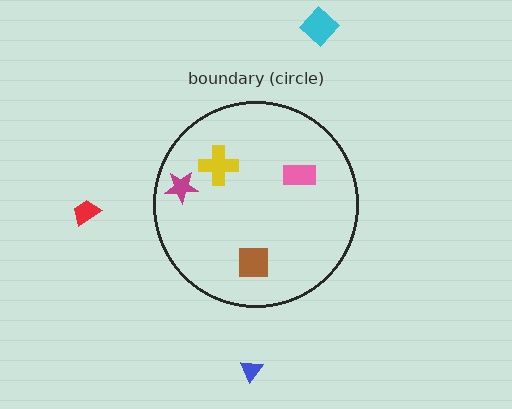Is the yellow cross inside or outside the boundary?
Inside.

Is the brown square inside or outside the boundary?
Inside.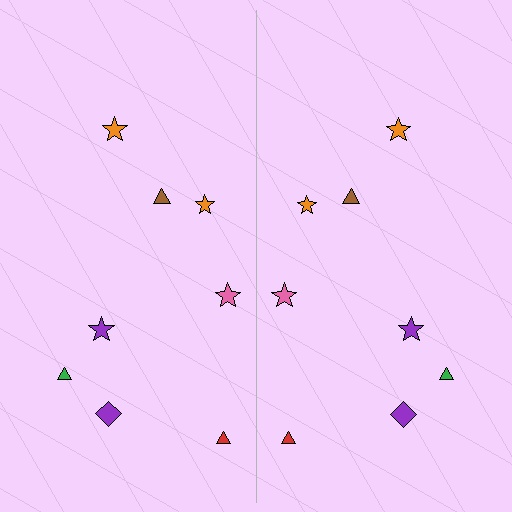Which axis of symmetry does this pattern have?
The pattern has a vertical axis of symmetry running through the center of the image.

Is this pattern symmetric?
Yes, this pattern has bilateral (reflection) symmetry.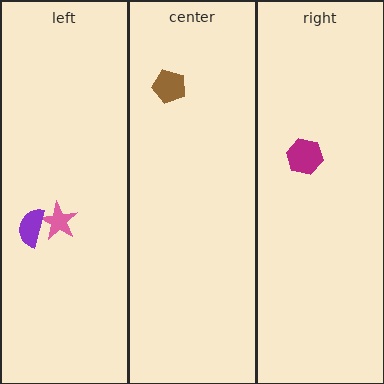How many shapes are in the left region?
2.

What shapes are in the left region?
The pink star, the purple semicircle.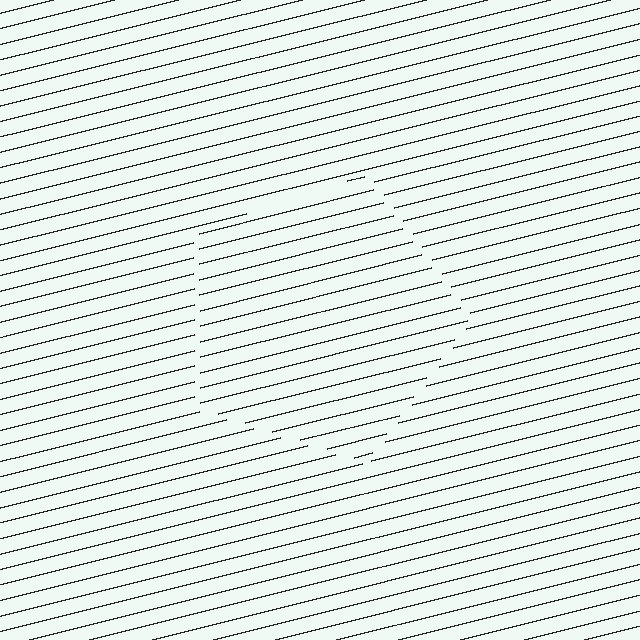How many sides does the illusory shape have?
5 sides — the line-ends trace a pentagon.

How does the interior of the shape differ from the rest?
The interior of the shape contains the same grating, shifted by half a period — the contour is defined by the phase discontinuity where line-ends from the inner and outer gratings abut.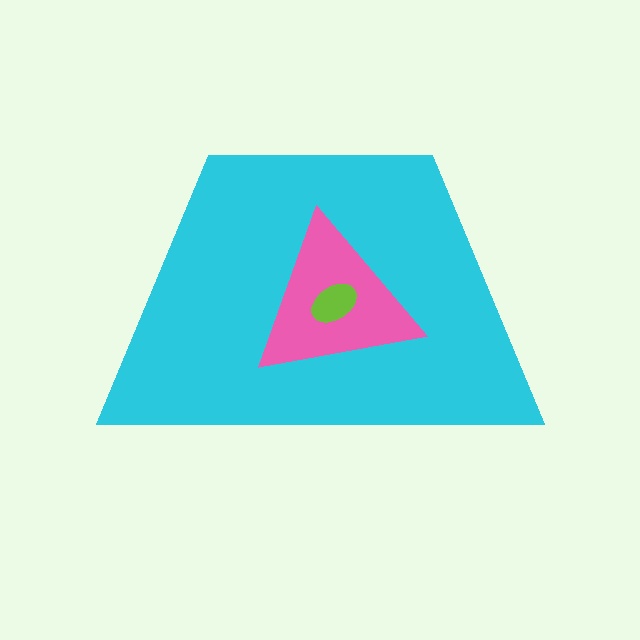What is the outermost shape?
The cyan trapezoid.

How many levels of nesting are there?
3.